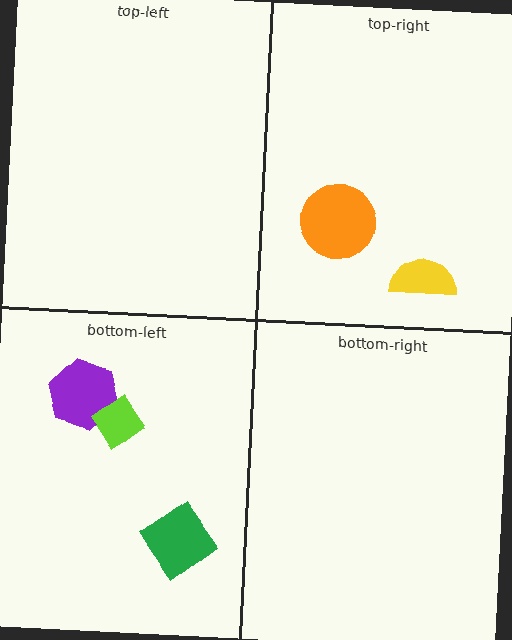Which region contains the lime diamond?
The bottom-left region.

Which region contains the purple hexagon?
The bottom-left region.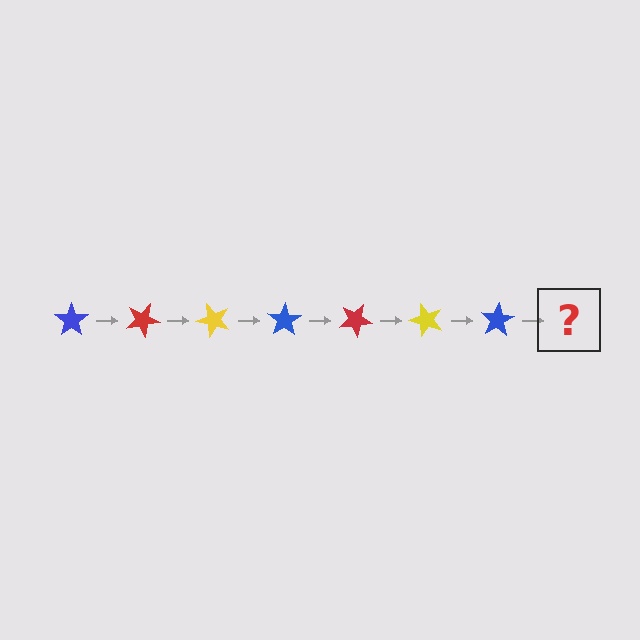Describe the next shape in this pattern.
It should be a red star, rotated 175 degrees from the start.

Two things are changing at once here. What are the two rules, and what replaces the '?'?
The two rules are that it rotates 25 degrees each step and the color cycles through blue, red, and yellow. The '?' should be a red star, rotated 175 degrees from the start.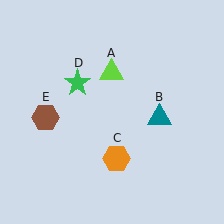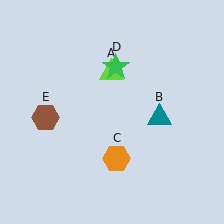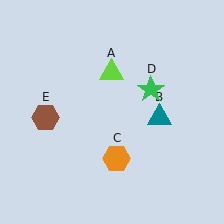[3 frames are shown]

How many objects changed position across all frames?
1 object changed position: green star (object D).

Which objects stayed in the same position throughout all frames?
Lime triangle (object A) and teal triangle (object B) and orange hexagon (object C) and brown hexagon (object E) remained stationary.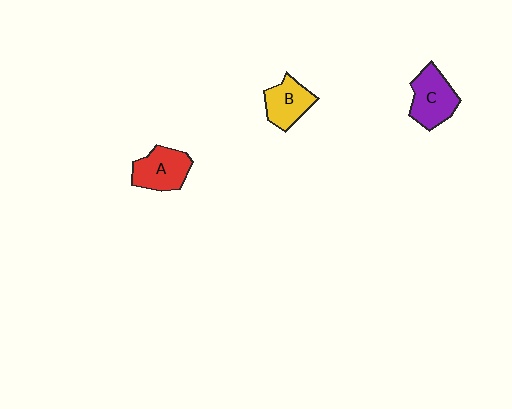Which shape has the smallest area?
Shape B (yellow).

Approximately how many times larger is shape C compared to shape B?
Approximately 1.2 times.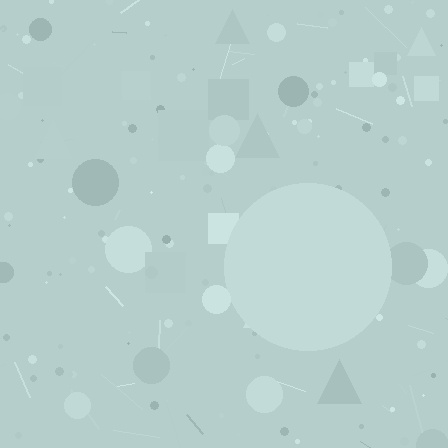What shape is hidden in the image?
A circle is hidden in the image.